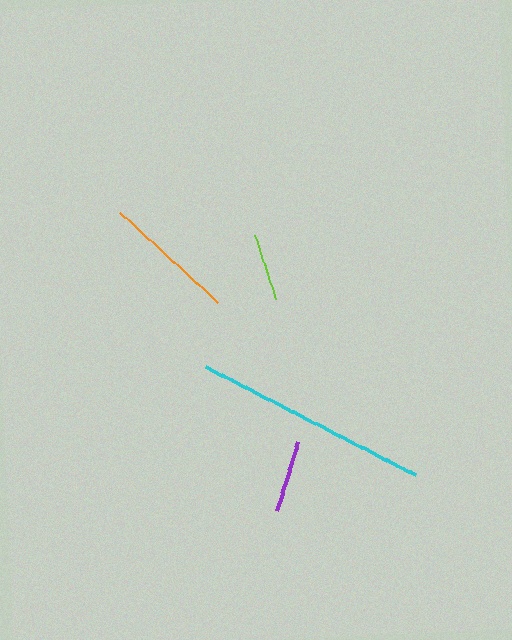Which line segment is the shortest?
The lime line is the shortest at approximately 68 pixels.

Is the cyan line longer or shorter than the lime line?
The cyan line is longer than the lime line.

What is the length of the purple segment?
The purple segment is approximately 72 pixels long.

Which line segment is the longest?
The cyan line is the longest at approximately 237 pixels.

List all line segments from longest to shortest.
From longest to shortest: cyan, orange, purple, lime.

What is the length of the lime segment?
The lime segment is approximately 68 pixels long.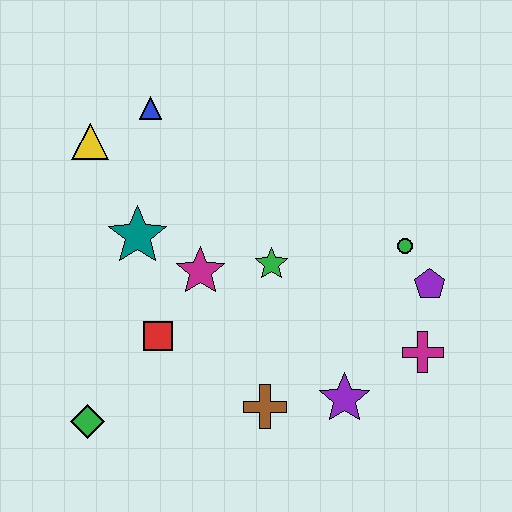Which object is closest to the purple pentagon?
The green circle is closest to the purple pentagon.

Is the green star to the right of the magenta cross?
No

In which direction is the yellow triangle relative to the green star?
The yellow triangle is to the left of the green star.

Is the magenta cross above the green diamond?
Yes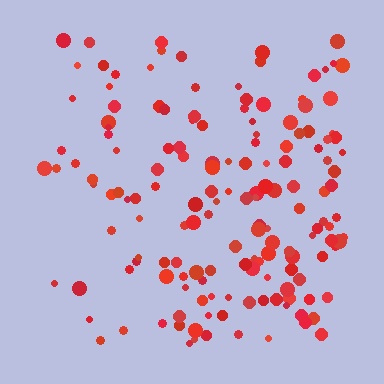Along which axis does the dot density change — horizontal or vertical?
Horizontal.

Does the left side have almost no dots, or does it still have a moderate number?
Still a moderate number, just noticeably fewer than the right.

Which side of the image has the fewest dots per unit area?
The left.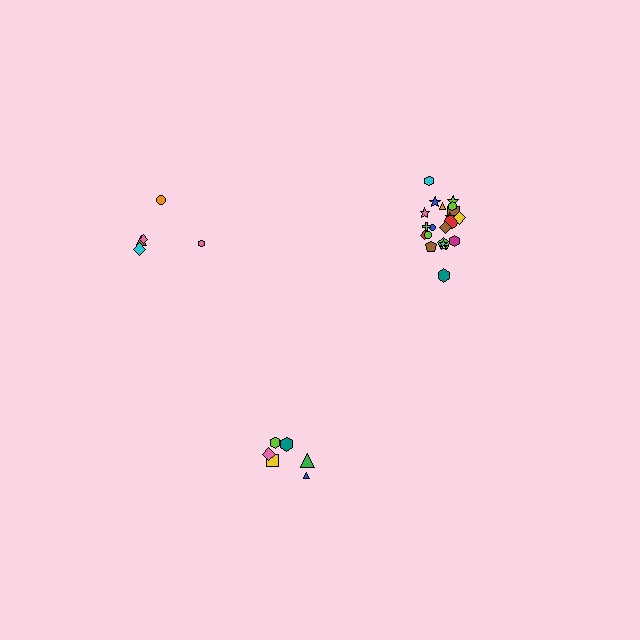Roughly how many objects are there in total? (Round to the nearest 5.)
Roughly 35 objects in total.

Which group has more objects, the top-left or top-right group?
The top-right group.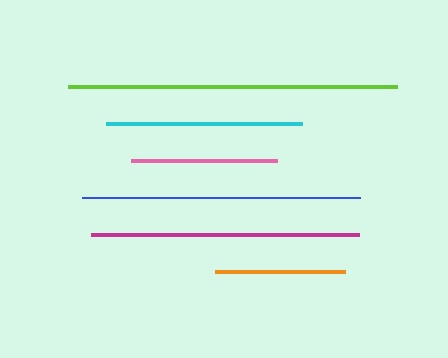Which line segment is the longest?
The lime line is the longest at approximately 329 pixels.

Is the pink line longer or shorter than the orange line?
The pink line is longer than the orange line.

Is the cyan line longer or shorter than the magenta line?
The magenta line is longer than the cyan line.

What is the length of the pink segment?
The pink segment is approximately 146 pixels long.